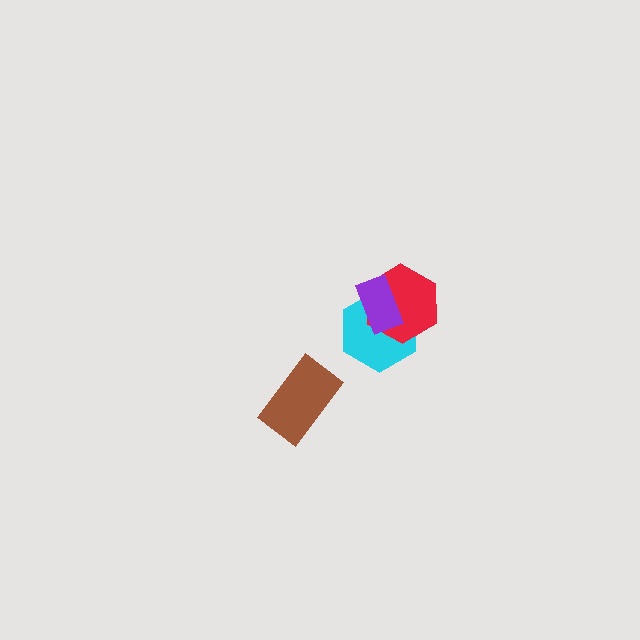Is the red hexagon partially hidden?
Yes, it is partially covered by another shape.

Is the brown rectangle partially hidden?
No, no other shape covers it.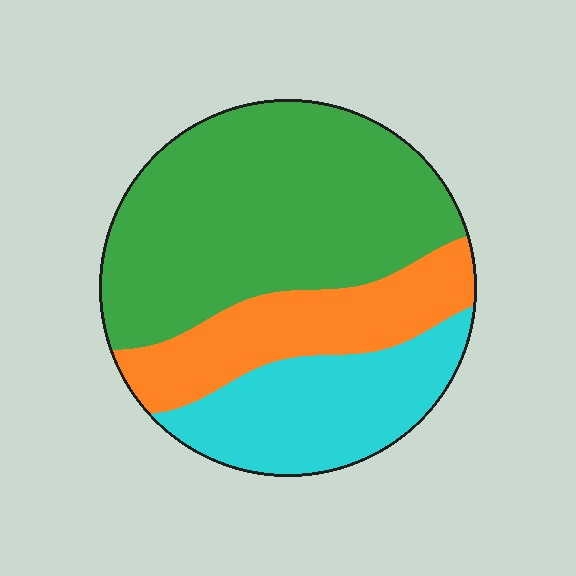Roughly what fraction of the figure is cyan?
Cyan takes up less than a quarter of the figure.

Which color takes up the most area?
Green, at roughly 55%.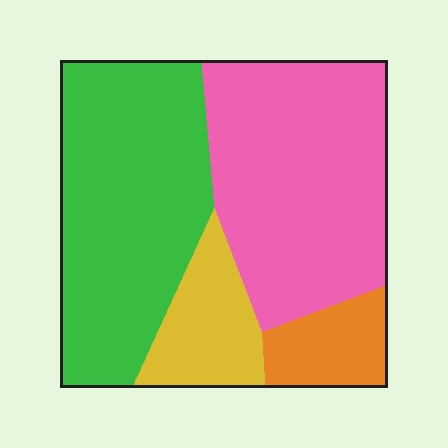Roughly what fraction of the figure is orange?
Orange takes up less than a sixth of the figure.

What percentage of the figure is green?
Green takes up between a quarter and a half of the figure.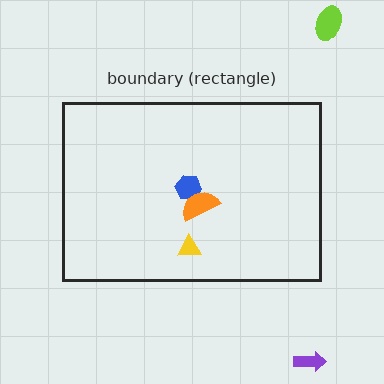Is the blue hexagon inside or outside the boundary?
Inside.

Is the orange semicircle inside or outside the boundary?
Inside.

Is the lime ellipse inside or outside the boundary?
Outside.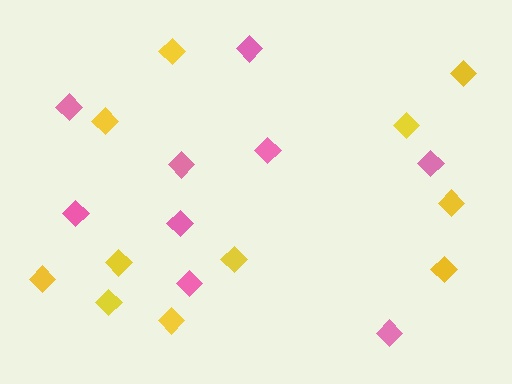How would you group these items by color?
There are 2 groups: one group of yellow diamonds (11) and one group of pink diamonds (9).